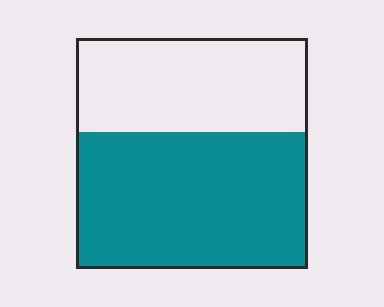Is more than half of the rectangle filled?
Yes.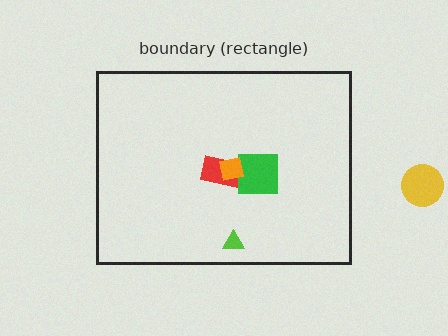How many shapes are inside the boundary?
4 inside, 1 outside.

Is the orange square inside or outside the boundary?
Inside.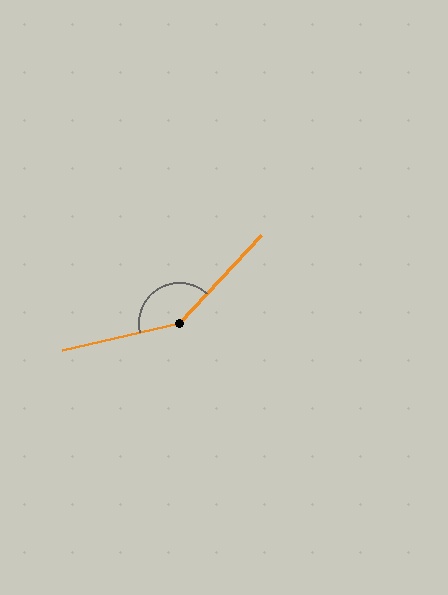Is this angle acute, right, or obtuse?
It is obtuse.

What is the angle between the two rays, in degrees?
Approximately 147 degrees.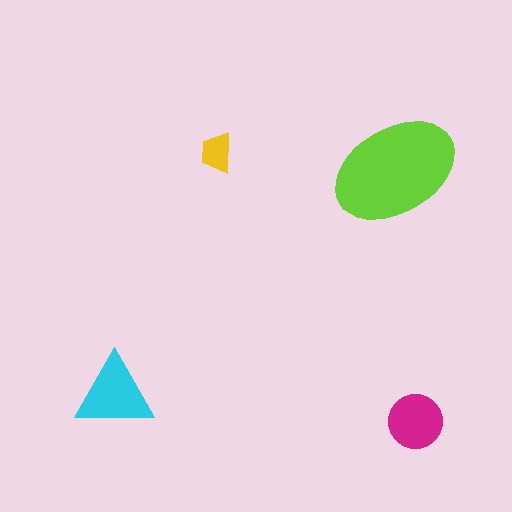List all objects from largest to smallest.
The lime ellipse, the cyan triangle, the magenta circle, the yellow trapezoid.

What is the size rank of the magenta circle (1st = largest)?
3rd.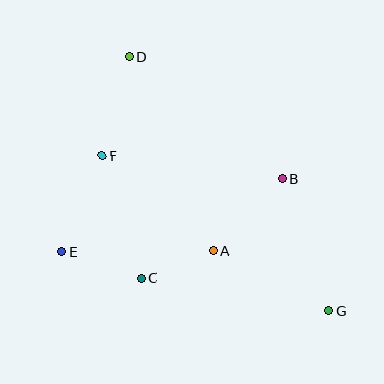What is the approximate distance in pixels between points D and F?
The distance between D and F is approximately 103 pixels.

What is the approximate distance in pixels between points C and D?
The distance between C and D is approximately 222 pixels.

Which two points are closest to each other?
Points A and C are closest to each other.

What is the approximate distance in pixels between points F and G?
The distance between F and G is approximately 274 pixels.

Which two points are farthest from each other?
Points D and G are farthest from each other.